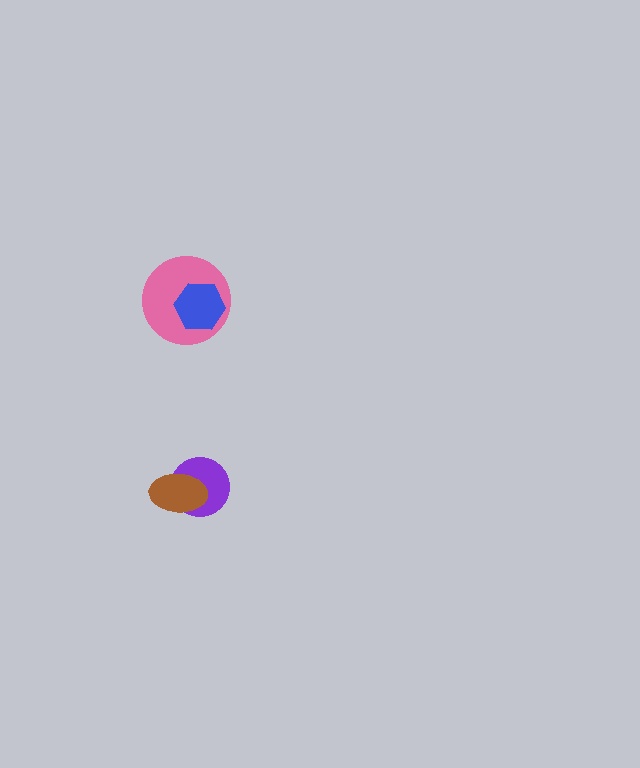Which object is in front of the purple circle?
The brown ellipse is in front of the purple circle.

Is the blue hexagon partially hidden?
No, no other shape covers it.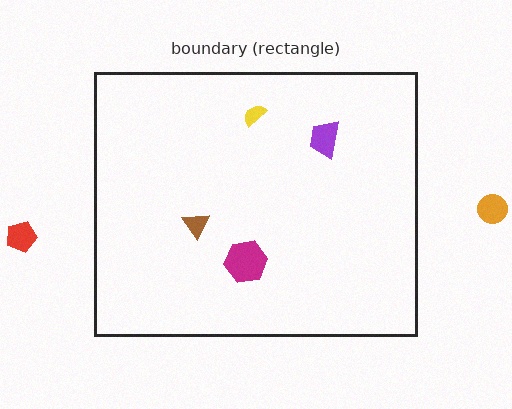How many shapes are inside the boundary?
4 inside, 2 outside.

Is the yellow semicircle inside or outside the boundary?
Inside.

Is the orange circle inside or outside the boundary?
Outside.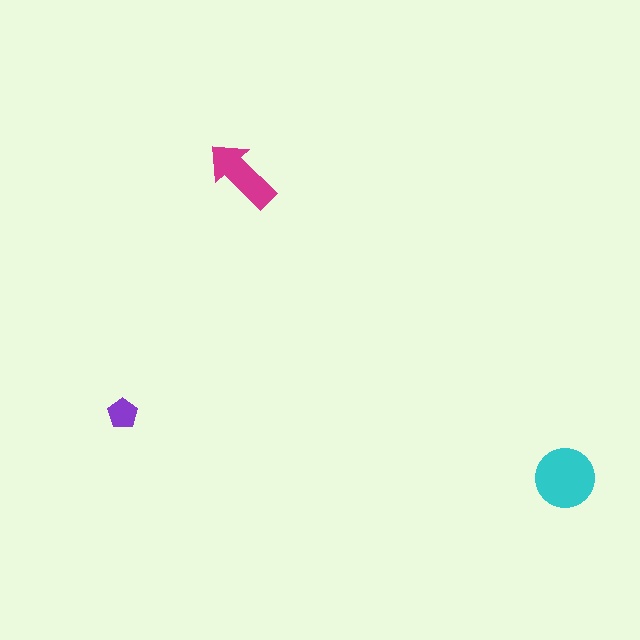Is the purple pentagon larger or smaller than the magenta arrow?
Smaller.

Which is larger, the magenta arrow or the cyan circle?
The cyan circle.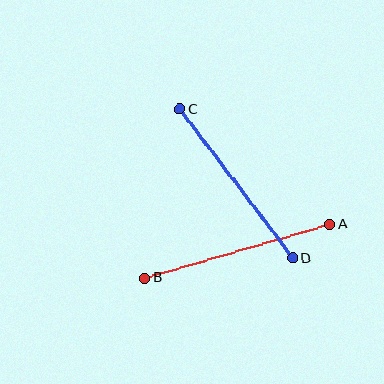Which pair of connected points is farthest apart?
Points A and B are farthest apart.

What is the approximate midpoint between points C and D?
The midpoint is at approximately (236, 184) pixels.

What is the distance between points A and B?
The distance is approximately 193 pixels.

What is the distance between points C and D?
The distance is approximately 187 pixels.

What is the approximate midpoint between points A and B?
The midpoint is at approximately (237, 251) pixels.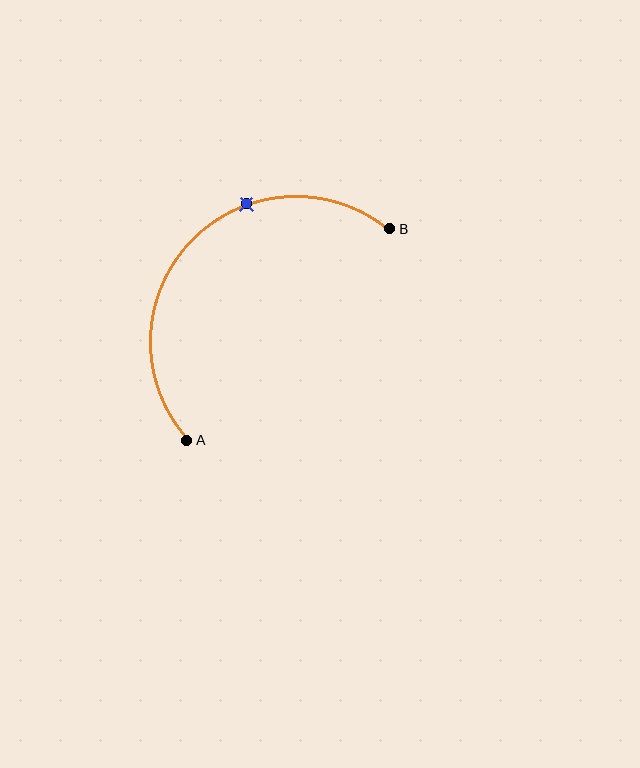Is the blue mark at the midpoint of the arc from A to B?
No. The blue mark lies on the arc but is closer to endpoint B. The arc midpoint would be at the point on the curve equidistant along the arc from both A and B.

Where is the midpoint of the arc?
The arc midpoint is the point on the curve farthest from the straight line joining A and B. It sits above and to the left of that line.